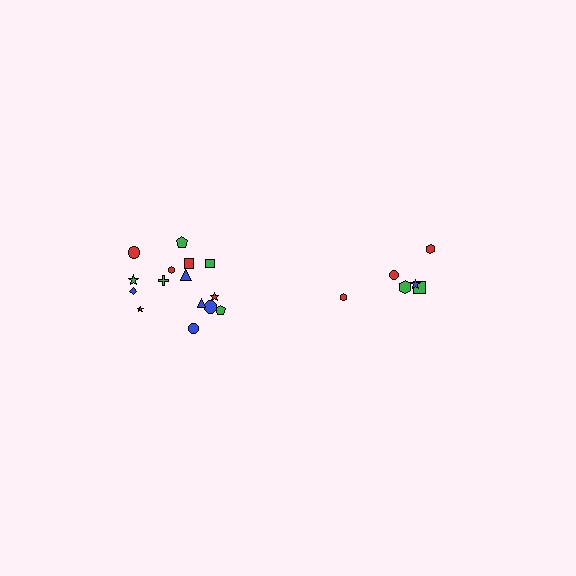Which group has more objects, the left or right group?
The left group.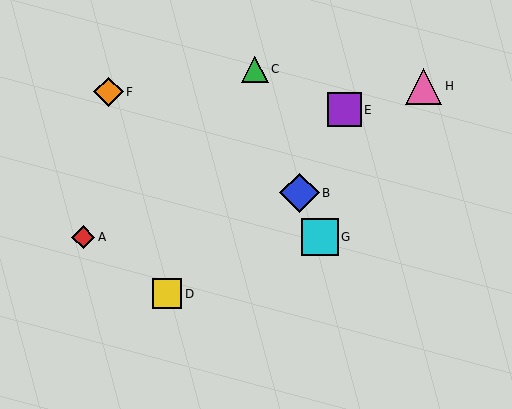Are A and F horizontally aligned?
No, A is at y≈237 and F is at y≈92.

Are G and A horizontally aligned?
Yes, both are at y≈237.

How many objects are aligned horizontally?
2 objects (A, G) are aligned horizontally.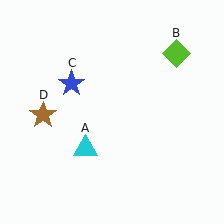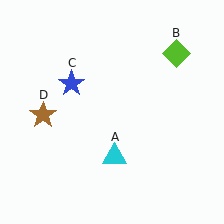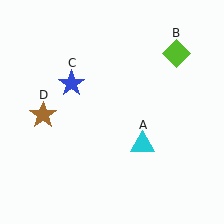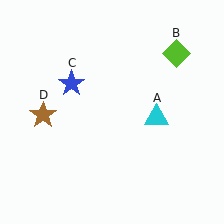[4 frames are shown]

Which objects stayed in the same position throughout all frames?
Lime diamond (object B) and blue star (object C) and brown star (object D) remained stationary.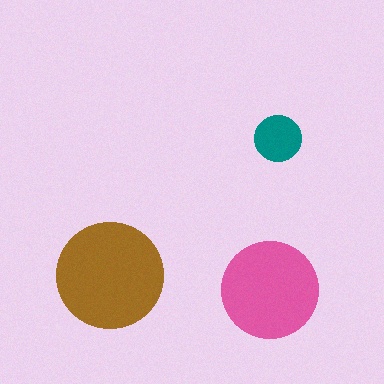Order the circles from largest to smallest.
the brown one, the pink one, the teal one.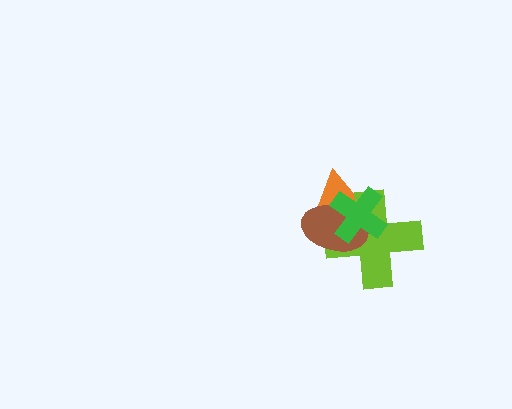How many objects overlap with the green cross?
3 objects overlap with the green cross.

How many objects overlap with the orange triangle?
3 objects overlap with the orange triangle.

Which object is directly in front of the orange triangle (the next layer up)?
The lime cross is directly in front of the orange triangle.